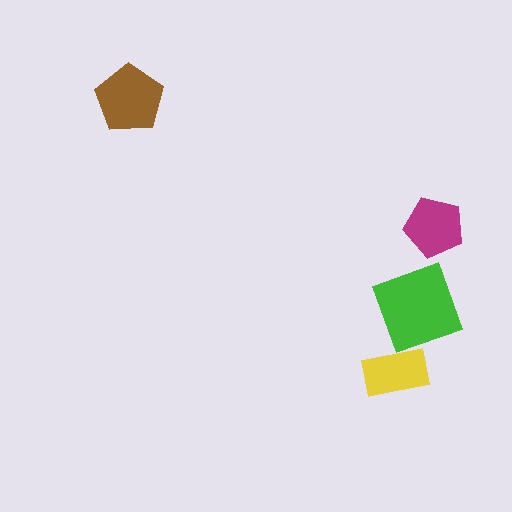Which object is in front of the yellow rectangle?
The green diamond is in front of the yellow rectangle.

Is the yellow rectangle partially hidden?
Yes, it is partially covered by another shape.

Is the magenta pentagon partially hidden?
No, no other shape covers it.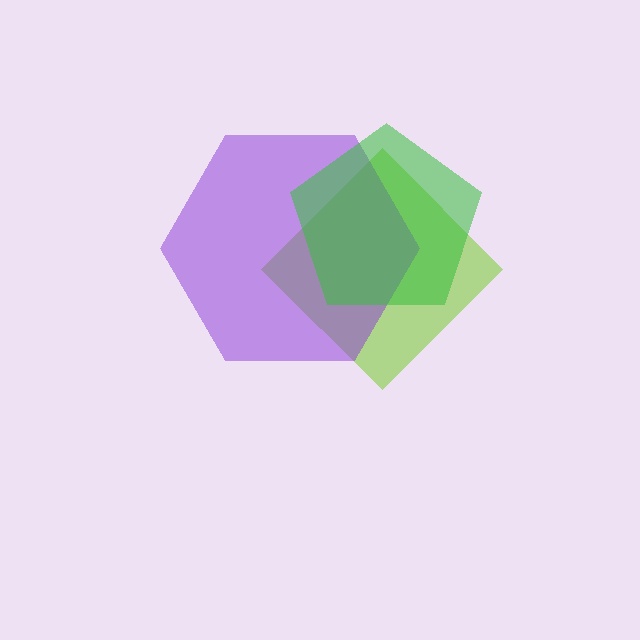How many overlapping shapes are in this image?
There are 3 overlapping shapes in the image.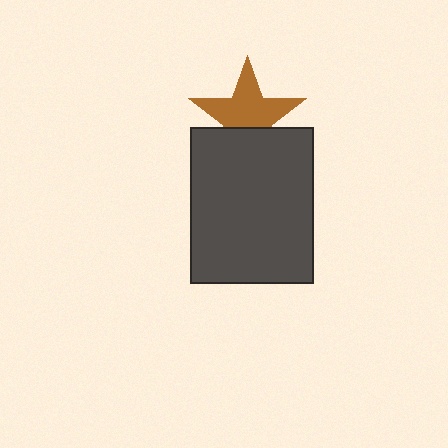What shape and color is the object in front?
The object in front is a dark gray rectangle.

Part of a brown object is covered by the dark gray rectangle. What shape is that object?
It is a star.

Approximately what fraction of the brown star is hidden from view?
Roughly 34% of the brown star is hidden behind the dark gray rectangle.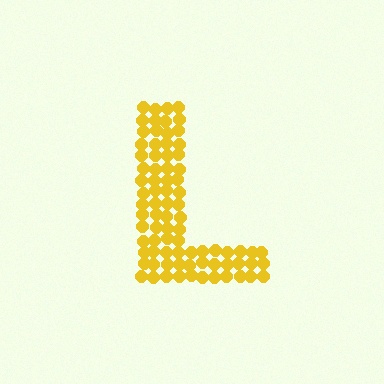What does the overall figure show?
The overall figure shows the letter L.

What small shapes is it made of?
It is made of small circles.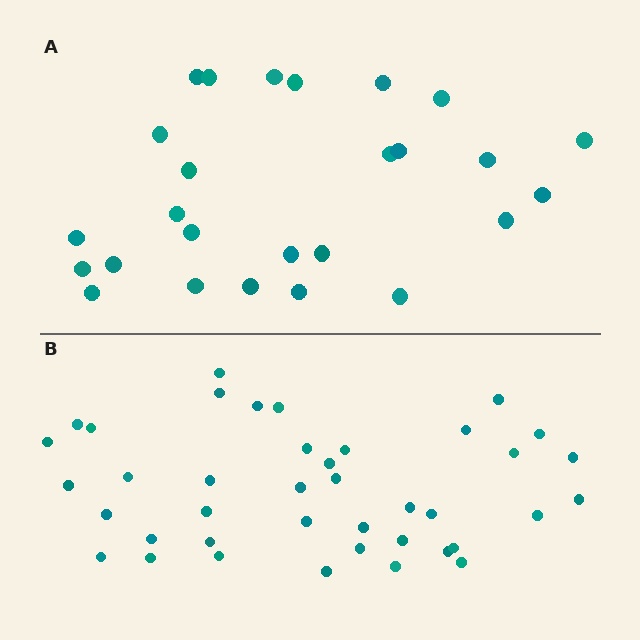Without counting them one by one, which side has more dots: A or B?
Region B (the bottom region) has more dots.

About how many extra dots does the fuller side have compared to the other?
Region B has approximately 15 more dots than region A.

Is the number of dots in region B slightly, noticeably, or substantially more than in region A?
Region B has substantially more. The ratio is roughly 1.5 to 1.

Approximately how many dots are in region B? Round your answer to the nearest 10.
About 40 dots.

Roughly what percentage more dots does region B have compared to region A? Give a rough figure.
About 55% more.